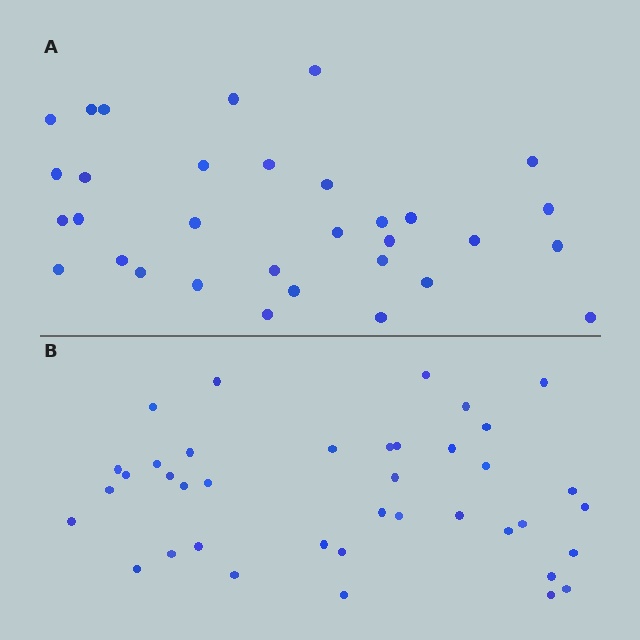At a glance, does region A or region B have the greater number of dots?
Region B (the bottom region) has more dots.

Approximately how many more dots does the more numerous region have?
Region B has roughly 8 or so more dots than region A.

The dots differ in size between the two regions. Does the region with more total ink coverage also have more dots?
No. Region A has more total ink coverage because its dots are larger, but region B actually contains more individual dots. Total area can be misleading — the number of items is what matters here.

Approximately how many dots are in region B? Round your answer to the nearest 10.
About 40 dots. (The exact count is 39, which rounds to 40.)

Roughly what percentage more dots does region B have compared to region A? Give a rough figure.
About 20% more.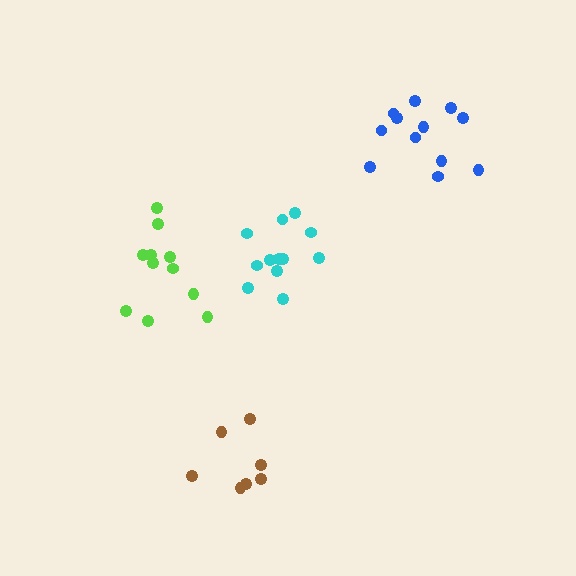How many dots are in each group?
Group 1: 12 dots, Group 2: 7 dots, Group 3: 12 dots, Group 4: 11 dots (42 total).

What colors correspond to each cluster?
The clusters are colored: cyan, brown, blue, lime.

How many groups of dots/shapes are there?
There are 4 groups.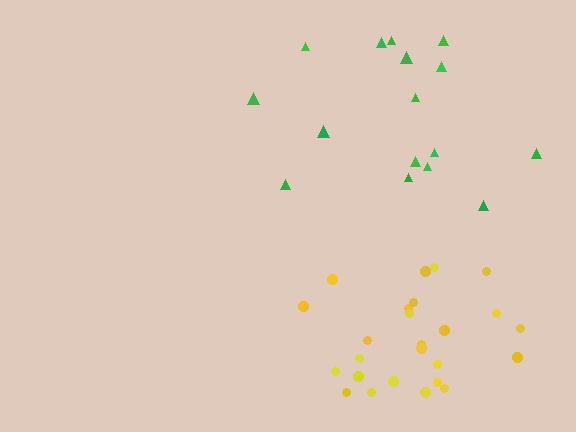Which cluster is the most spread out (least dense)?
Green.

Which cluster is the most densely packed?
Yellow.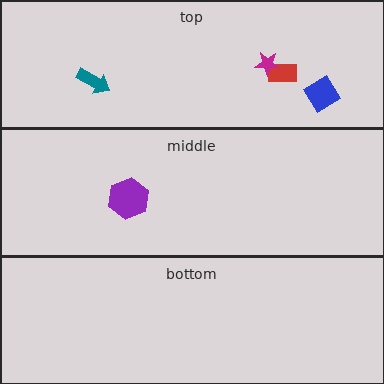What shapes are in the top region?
The red rectangle, the teal arrow, the magenta star, the blue diamond.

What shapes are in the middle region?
The purple hexagon.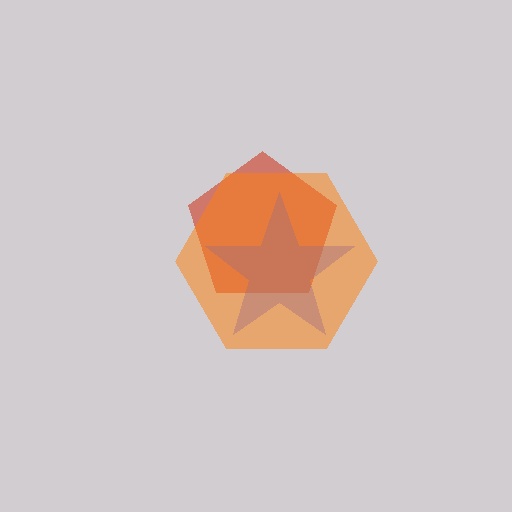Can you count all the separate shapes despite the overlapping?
Yes, there are 3 separate shapes.